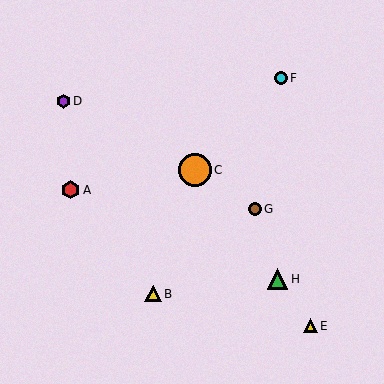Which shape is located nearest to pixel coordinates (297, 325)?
The yellow triangle (labeled E) at (310, 326) is nearest to that location.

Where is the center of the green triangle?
The center of the green triangle is at (277, 279).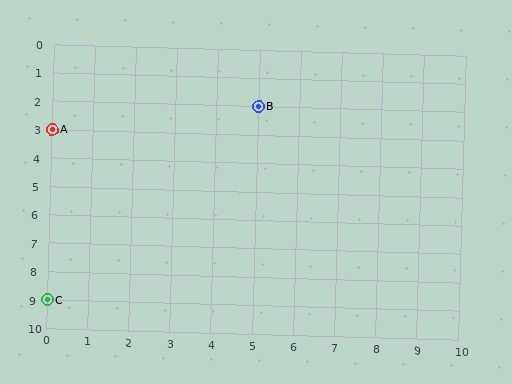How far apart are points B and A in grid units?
Points B and A are 5 columns and 1 row apart (about 5.1 grid units diagonally).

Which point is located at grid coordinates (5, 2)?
Point B is at (5, 2).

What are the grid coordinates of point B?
Point B is at grid coordinates (5, 2).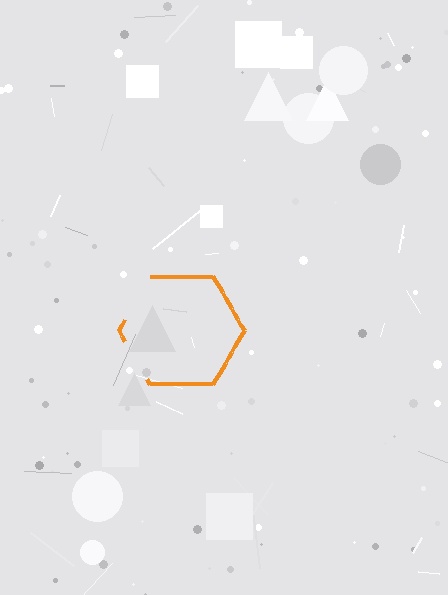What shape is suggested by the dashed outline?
The dashed outline suggests a hexagon.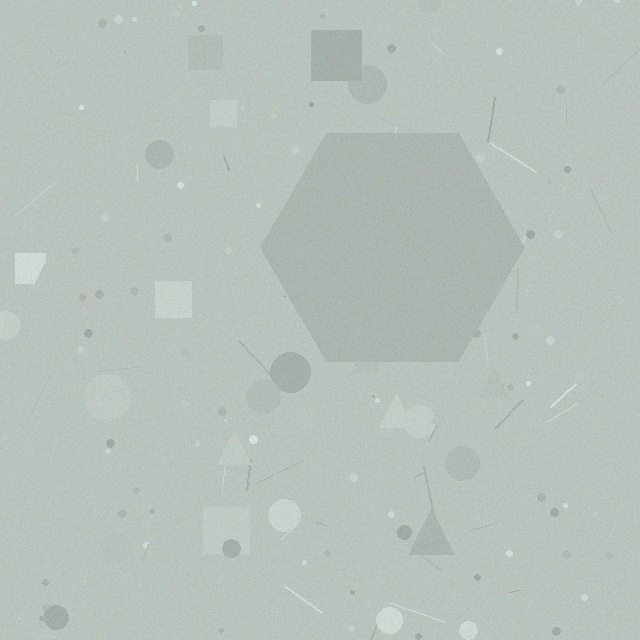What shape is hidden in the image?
A hexagon is hidden in the image.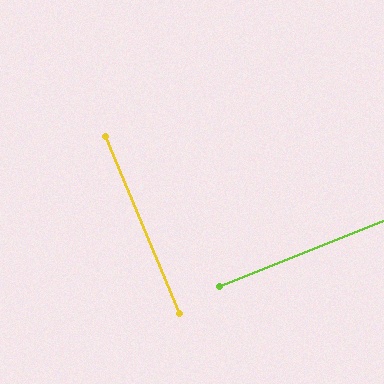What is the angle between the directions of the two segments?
Approximately 89 degrees.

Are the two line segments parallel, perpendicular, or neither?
Perpendicular — they meet at approximately 89°.